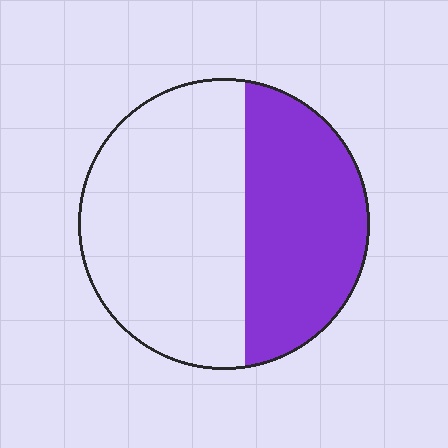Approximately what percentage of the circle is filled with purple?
Approximately 40%.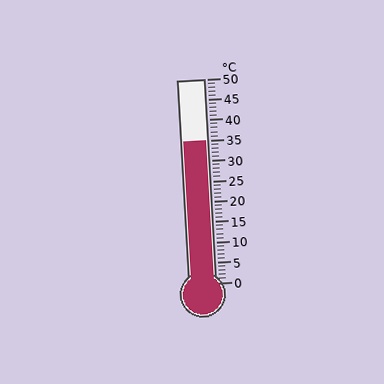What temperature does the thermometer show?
The thermometer shows approximately 35°C.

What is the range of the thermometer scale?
The thermometer scale ranges from 0°C to 50°C.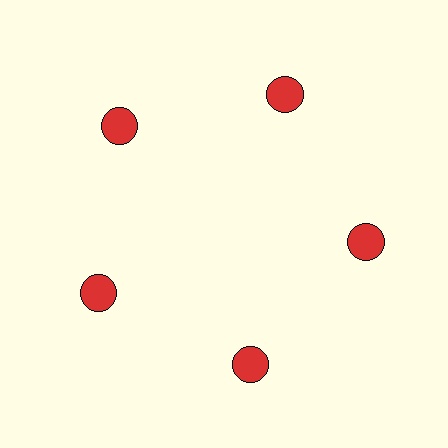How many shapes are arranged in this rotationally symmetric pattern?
There are 5 shapes, arranged in 5 groups of 1.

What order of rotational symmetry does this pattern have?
This pattern has 5-fold rotational symmetry.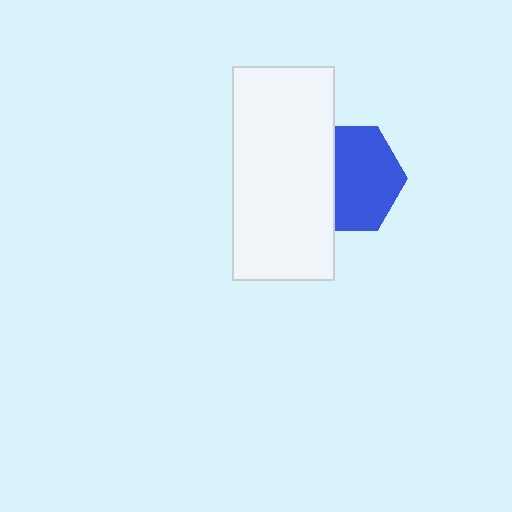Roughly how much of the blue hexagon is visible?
About half of it is visible (roughly 63%).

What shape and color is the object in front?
The object in front is a white rectangle.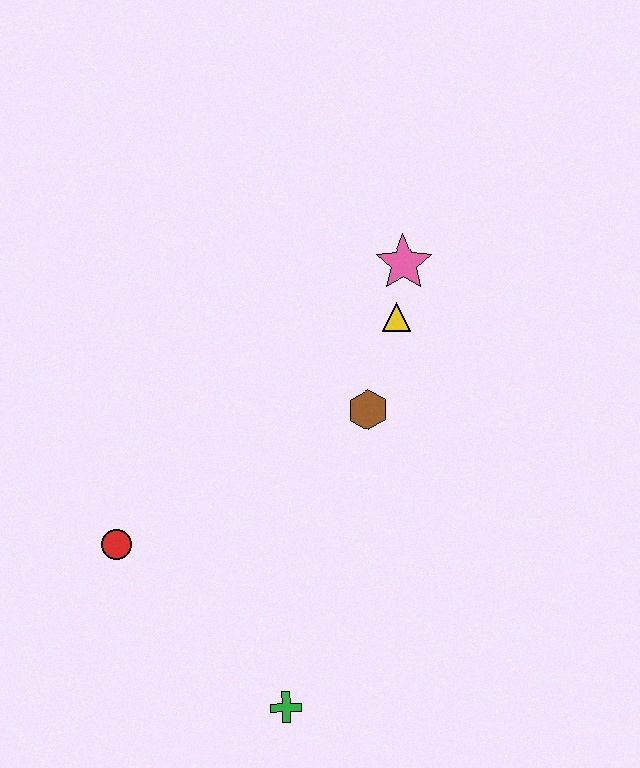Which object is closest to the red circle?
The green cross is closest to the red circle.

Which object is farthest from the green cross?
The pink star is farthest from the green cross.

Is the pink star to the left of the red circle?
No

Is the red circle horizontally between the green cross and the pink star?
No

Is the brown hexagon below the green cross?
No